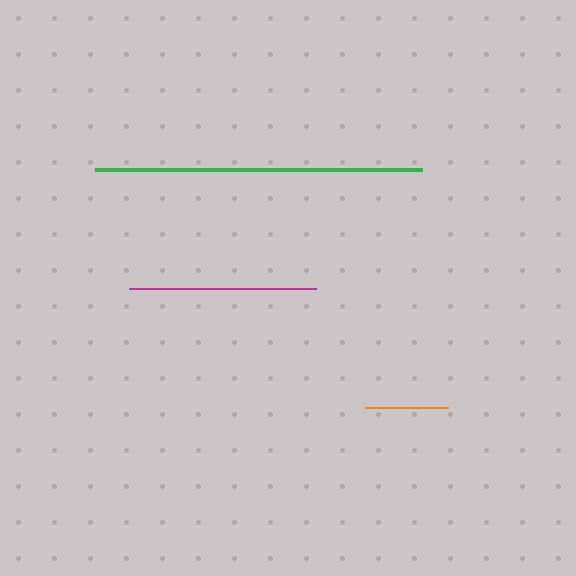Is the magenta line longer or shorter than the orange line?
The magenta line is longer than the orange line.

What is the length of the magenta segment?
The magenta segment is approximately 186 pixels long.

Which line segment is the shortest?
The orange line is the shortest at approximately 83 pixels.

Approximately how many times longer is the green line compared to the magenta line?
The green line is approximately 1.8 times the length of the magenta line.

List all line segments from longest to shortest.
From longest to shortest: green, magenta, orange.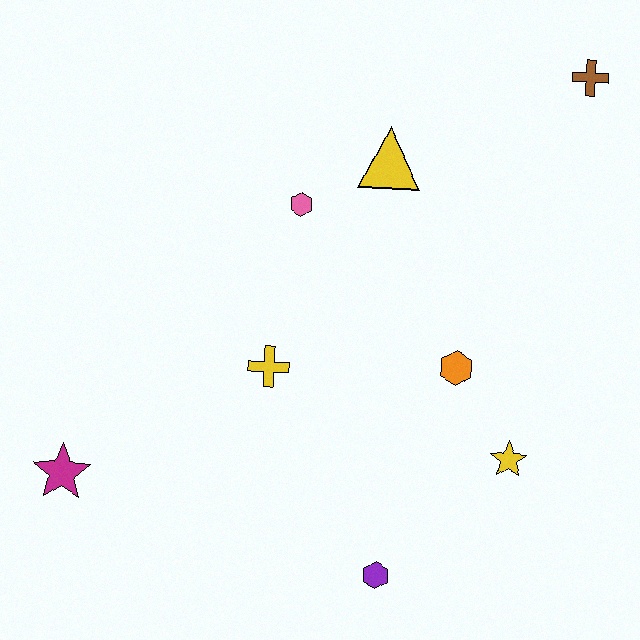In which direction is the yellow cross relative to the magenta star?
The yellow cross is to the right of the magenta star.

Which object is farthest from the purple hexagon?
The brown cross is farthest from the purple hexagon.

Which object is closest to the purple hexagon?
The yellow star is closest to the purple hexagon.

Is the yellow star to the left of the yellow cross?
No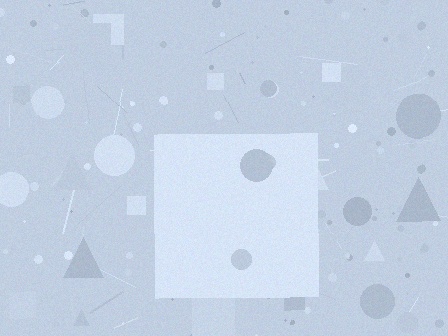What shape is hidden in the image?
A square is hidden in the image.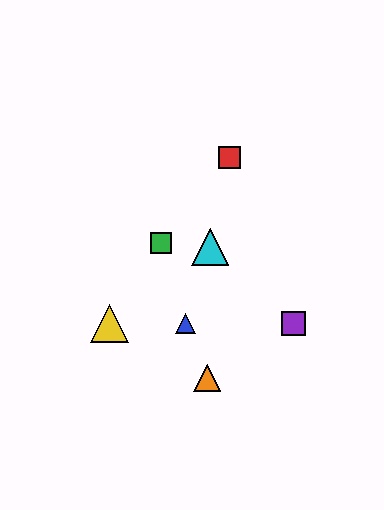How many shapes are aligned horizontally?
3 shapes (the blue triangle, the yellow triangle, the purple square) are aligned horizontally.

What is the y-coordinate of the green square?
The green square is at y≈243.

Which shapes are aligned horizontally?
The blue triangle, the yellow triangle, the purple square are aligned horizontally.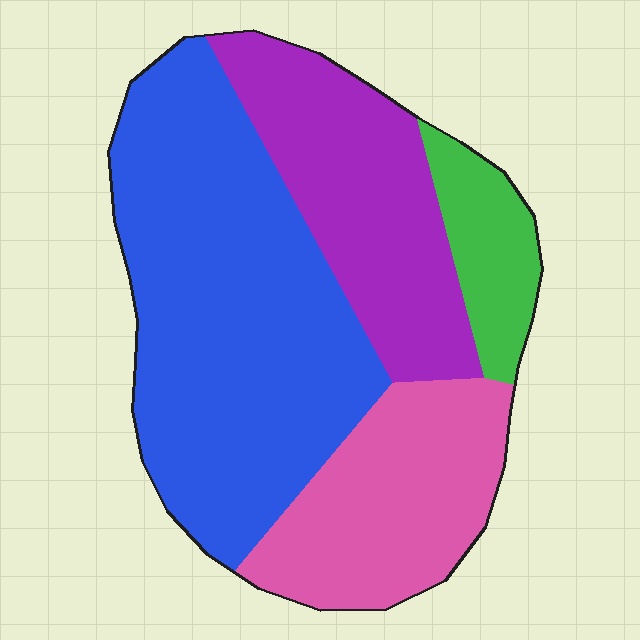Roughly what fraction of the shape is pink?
Pink covers around 20% of the shape.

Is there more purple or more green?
Purple.